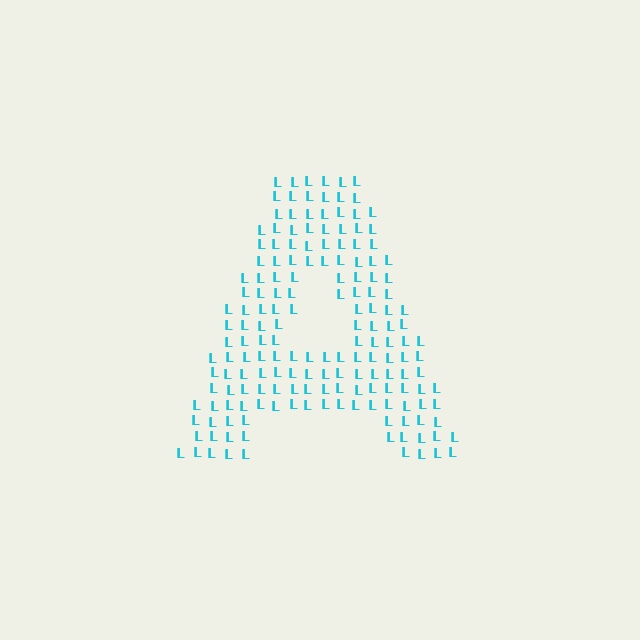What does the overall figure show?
The overall figure shows the letter A.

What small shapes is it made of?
It is made of small letter L's.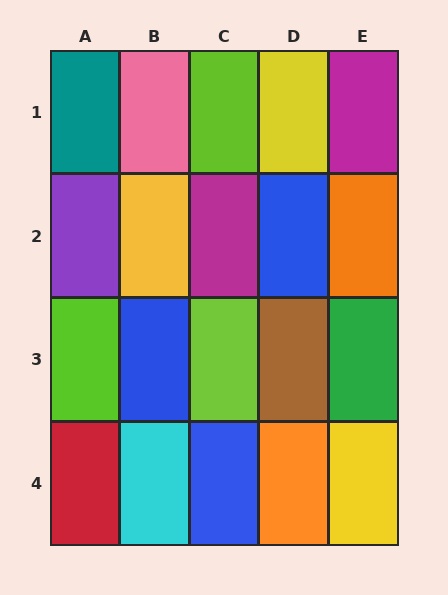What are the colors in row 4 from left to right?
Red, cyan, blue, orange, yellow.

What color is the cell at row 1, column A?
Teal.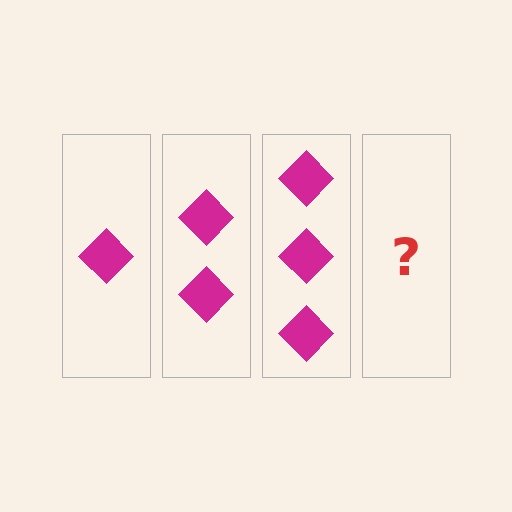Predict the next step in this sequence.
The next step is 4 diamonds.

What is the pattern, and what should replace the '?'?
The pattern is that each step adds one more diamond. The '?' should be 4 diamonds.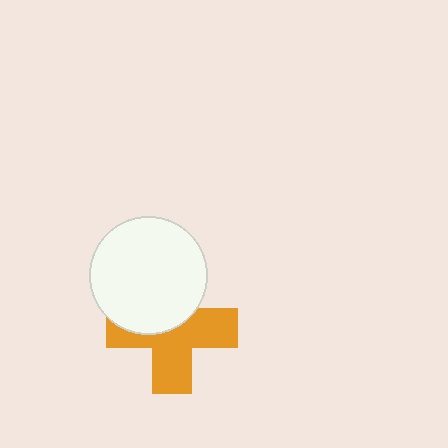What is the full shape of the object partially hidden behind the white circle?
The partially hidden object is an orange cross.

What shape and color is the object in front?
The object in front is a white circle.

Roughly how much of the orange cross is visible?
About half of it is visible (roughly 59%).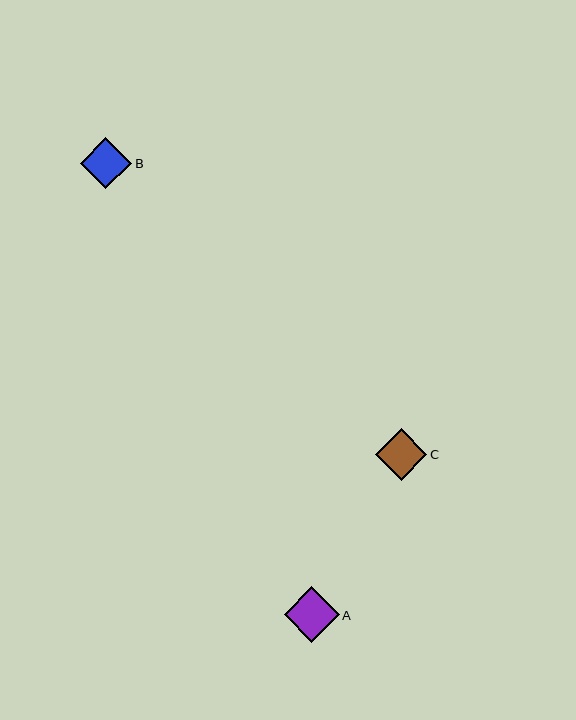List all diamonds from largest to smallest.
From largest to smallest: A, C, B.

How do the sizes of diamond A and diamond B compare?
Diamond A and diamond B are approximately the same size.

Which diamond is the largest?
Diamond A is the largest with a size of approximately 55 pixels.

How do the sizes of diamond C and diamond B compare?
Diamond C and diamond B are approximately the same size.